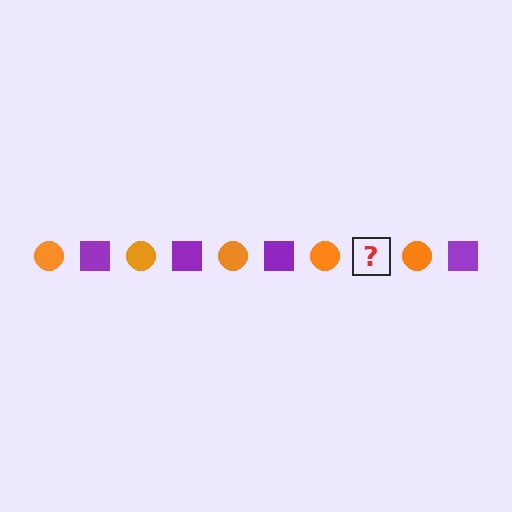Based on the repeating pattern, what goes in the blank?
The blank should be a purple square.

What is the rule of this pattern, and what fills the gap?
The rule is that the pattern alternates between orange circle and purple square. The gap should be filled with a purple square.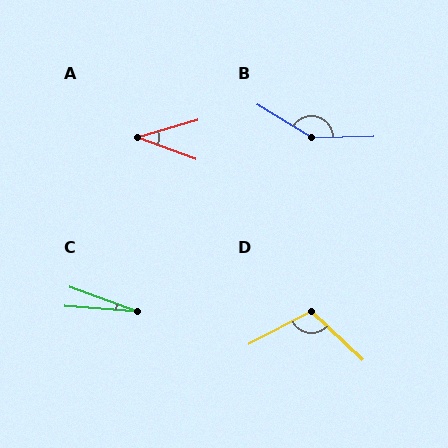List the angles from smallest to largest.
C (15°), A (36°), D (110°), B (147°).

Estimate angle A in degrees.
Approximately 36 degrees.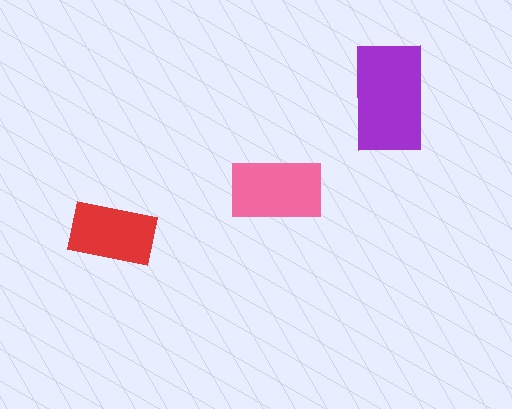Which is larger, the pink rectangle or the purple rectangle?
The purple one.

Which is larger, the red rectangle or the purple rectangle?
The purple one.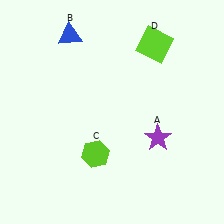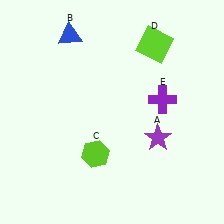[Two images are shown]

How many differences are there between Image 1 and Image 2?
There is 1 difference between the two images.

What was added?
A purple cross (E) was added in Image 2.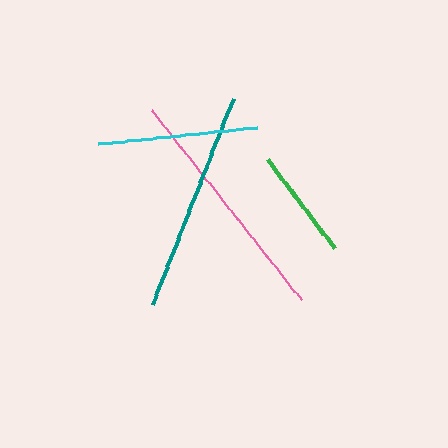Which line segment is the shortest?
The green line is the shortest at approximately 112 pixels.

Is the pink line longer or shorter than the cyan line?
The pink line is longer than the cyan line.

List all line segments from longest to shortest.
From longest to shortest: pink, teal, cyan, green.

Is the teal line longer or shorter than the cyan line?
The teal line is longer than the cyan line.